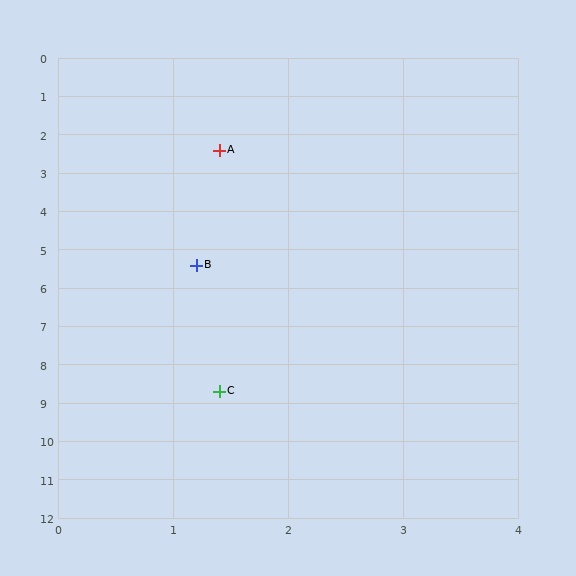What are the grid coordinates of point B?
Point B is at approximately (1.2, 5.4).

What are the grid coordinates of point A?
Point A is at approximately (1.4, 2.4).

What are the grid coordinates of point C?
Point C is at approximately (1.4, 8.7).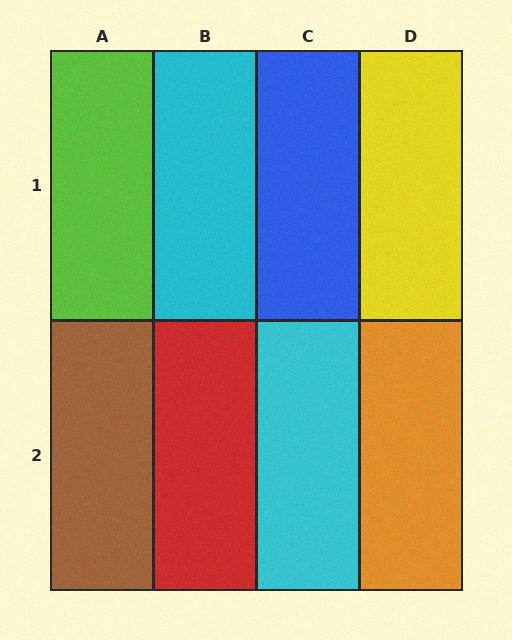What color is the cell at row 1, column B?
Cyan.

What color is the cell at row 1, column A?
Lime.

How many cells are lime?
1 cell is lime.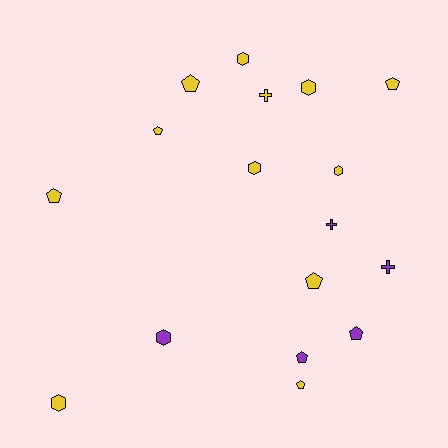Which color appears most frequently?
Yellow, with 12 objects.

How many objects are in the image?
There are 17 objects.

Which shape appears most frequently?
Pentagon, with 8 objects.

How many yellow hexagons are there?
There are 5 yellow hexagons.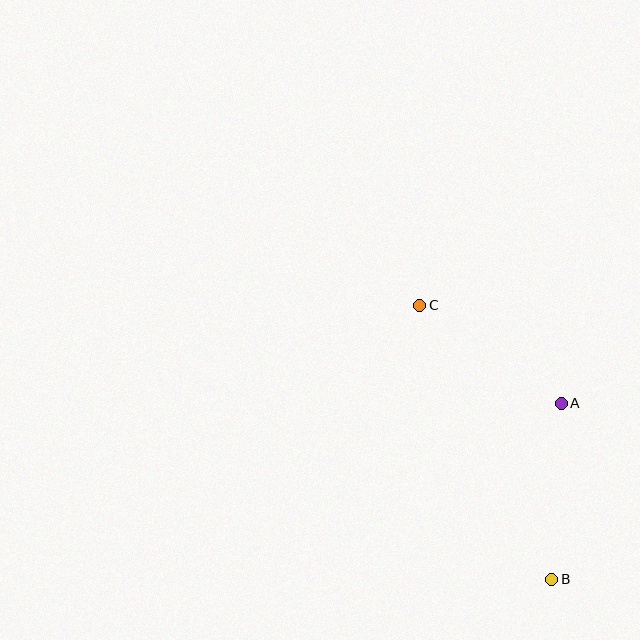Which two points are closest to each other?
Points A and C are closest to each other.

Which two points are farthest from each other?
Points B and C are farthest from each other.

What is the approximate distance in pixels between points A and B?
The distance between A and B is approximately 176 pixels.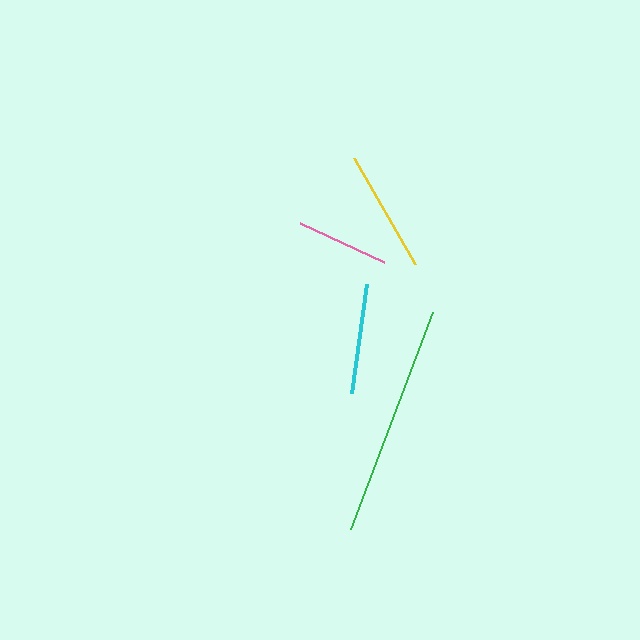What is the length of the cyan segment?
The cyan segment is approximately 110 pixels long.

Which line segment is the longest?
The green line is the longest at approximately 232 pixels.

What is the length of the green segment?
The green segment is approximately 232 pixels long.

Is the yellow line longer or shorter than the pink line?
The yellow line is longer than the pink line.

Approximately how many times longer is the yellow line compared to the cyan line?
The yellow line is approximately 1.1 times the length of the cyan line.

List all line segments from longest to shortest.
From longest to shortest: green, yellow, cyan, pink.